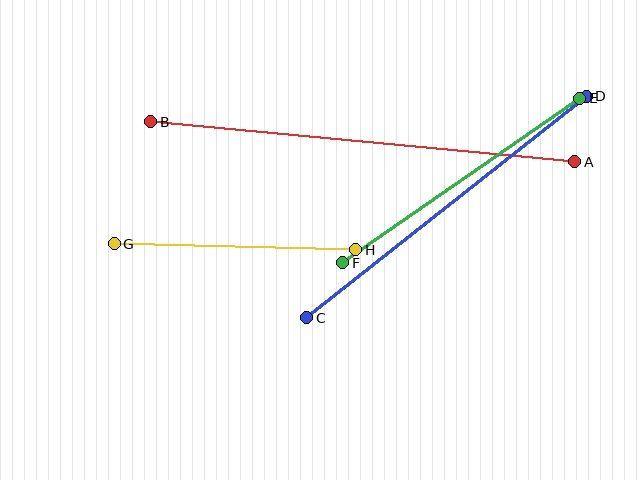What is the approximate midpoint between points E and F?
The midpoint is at approximately (461, 181) pixels.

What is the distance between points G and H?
The distance is approximately 242 pixels.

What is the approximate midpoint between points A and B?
The midpoint is at approximately (363, 142) pixels.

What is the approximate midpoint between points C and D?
The midpoint is at approximately (446, 207) pixels.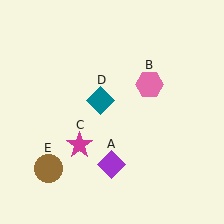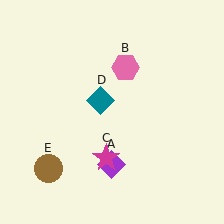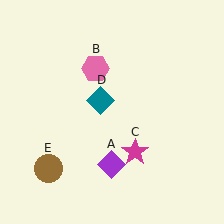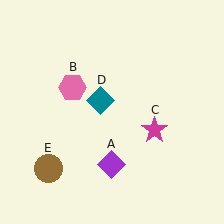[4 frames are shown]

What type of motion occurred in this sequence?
The pink hexagon (object B), magenta star (object C) rotated counterclockwise around the center of the scene.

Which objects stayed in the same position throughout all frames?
Purple diamond (object A) and teal diamond (object D) and brown circle (object E) remained stationary.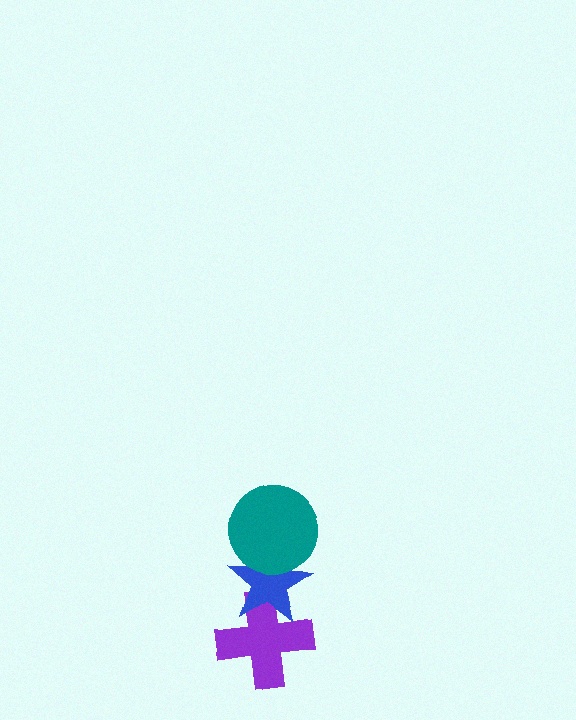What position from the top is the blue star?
The blue star is 2nd from the top.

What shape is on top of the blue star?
The teal circle is on top of the blue star.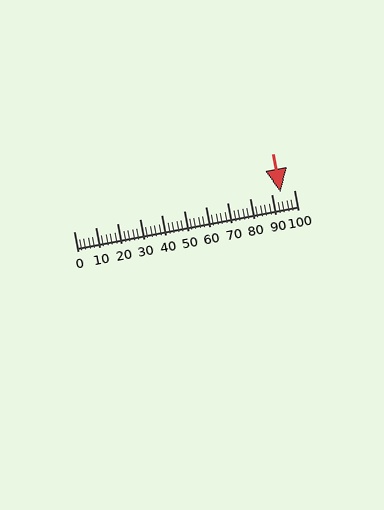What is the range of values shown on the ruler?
The ruler shows values from 0 to 100.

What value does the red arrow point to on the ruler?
The red arrow points to approximately 94.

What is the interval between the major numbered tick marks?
The major tick marks are spaced 10 units apart.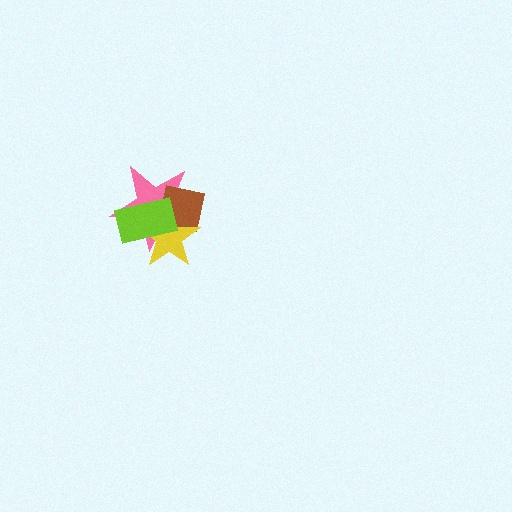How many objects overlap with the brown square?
3 objects overlap with the brown square.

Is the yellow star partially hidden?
Yes, it is partially covered by another shape.